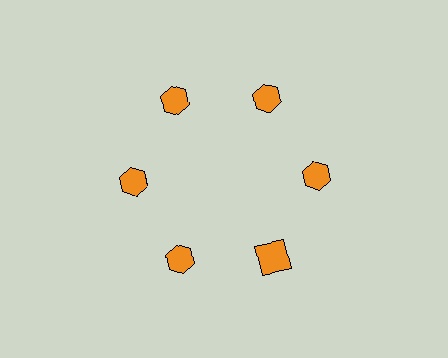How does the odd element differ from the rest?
It has a different shape: square instead of hexagon.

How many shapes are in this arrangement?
There are 6 shapes arranged in a ring pattern.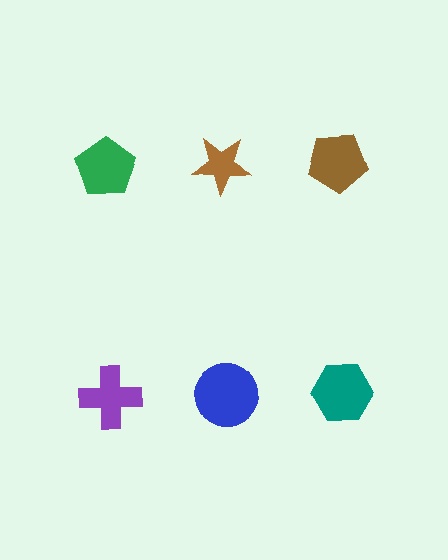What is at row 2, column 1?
A purple cross.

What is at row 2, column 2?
A blue circle.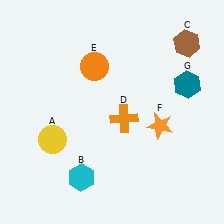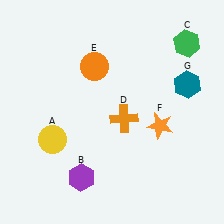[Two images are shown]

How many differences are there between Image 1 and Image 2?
There are 2 differences between the two images.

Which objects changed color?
B changed from cyan to purple. C changed from brown to green.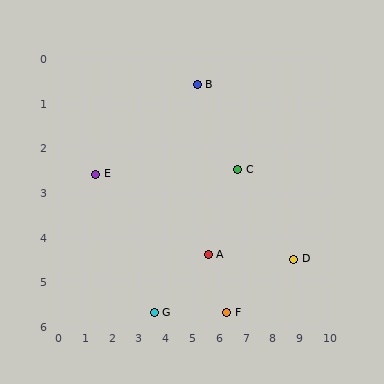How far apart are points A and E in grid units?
Points A and E are about 4.6 grid units apart.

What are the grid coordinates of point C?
Point C is at approximately (6.7, 2.5).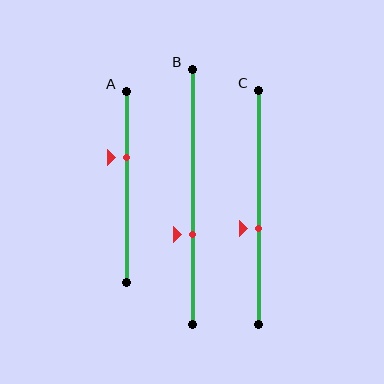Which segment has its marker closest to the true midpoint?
Segment C has its marker closest to the true midpoint.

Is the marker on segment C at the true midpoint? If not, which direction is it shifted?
No, the marker on segment C is shifted downward by about 9% of the segment length.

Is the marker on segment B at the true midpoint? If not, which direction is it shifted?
No, the marker on segment B is shifted downward by about 15% of the segment length.